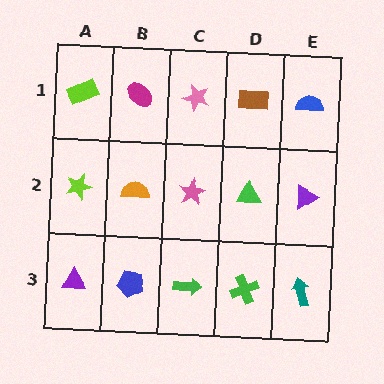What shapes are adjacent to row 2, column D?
A brown rectangle (row 1, column D), a green cross (row 3, column D), a pink star (row 2, column C), a purple triangle (row 2, column E).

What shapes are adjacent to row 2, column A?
A lime rectangle (row 1, column A), a purple triangle (row 3, column A), an orange semicircle (row 2, column B).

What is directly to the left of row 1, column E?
A brown rectangle.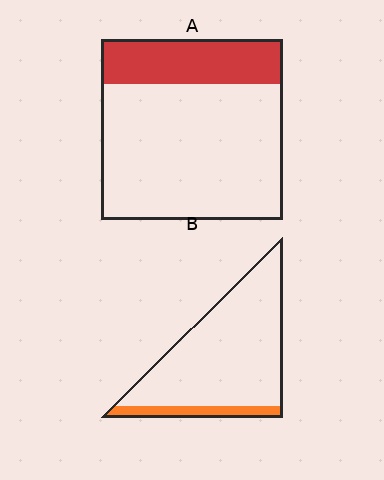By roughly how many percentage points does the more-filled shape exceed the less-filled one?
By roughly 10 percentage points (A over B).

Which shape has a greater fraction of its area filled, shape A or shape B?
Shape A.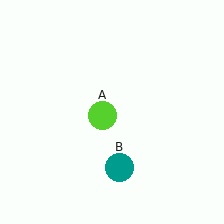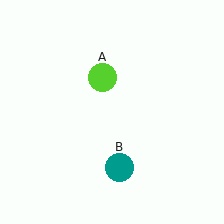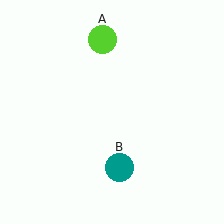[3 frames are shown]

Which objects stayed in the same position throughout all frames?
Teal circle (object B) remained stationary.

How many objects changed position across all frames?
1 object changed position: lime circle (object A).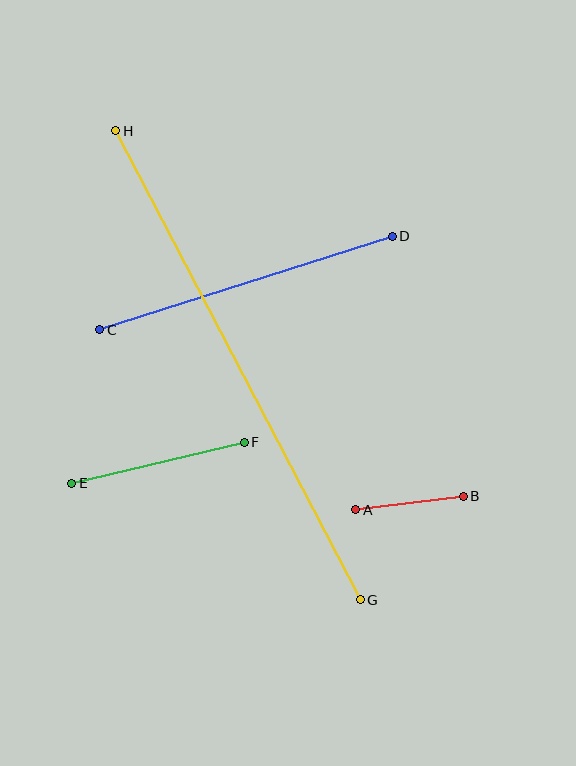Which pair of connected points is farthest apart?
Points G and H are farthest apart.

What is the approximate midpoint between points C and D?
The midpoint is at approximately (246, 283) pixels.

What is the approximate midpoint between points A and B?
The midpoint is at approximately (409, 503) pixels.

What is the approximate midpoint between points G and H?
The midpoint is at approximately (238, 365) pixels.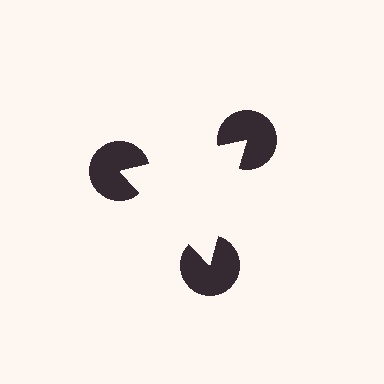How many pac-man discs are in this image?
There are 3 — one at each vertex of the illusory triangle.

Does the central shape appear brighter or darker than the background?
It typically appears slightly brighter than the background, even though no actual brightness change is drawn.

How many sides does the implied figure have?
3 sides.